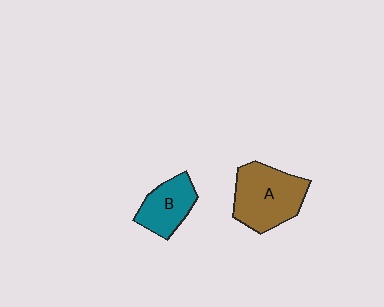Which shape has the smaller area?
Shape B (teal).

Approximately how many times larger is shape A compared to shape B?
Approximately 1.6 times.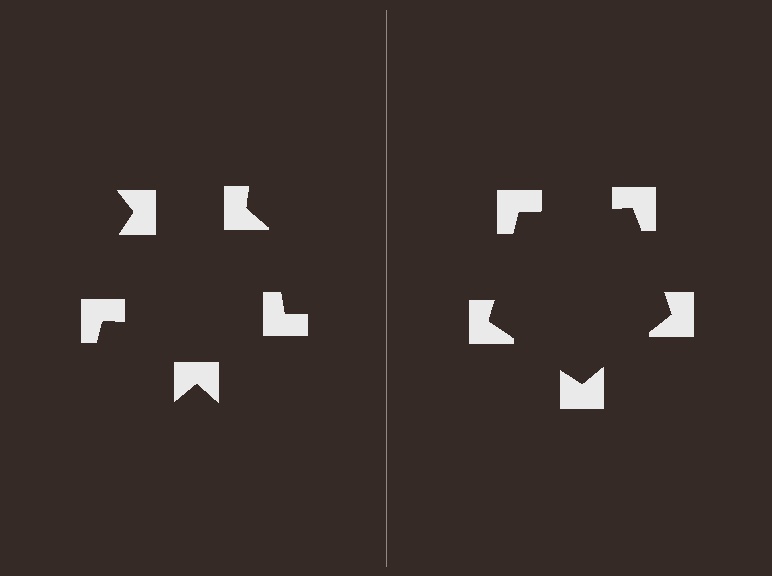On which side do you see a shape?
An illusory pentagon appears on the right side. On the left side the wedge cuts are rotated, so no coherent shape forms.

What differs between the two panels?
The notched squares are positioned identically on both sides; only the wedge orientations differ. On the right they align to a pentagon; on the left they are misaligned.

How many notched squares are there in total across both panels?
10 — 5 on each side.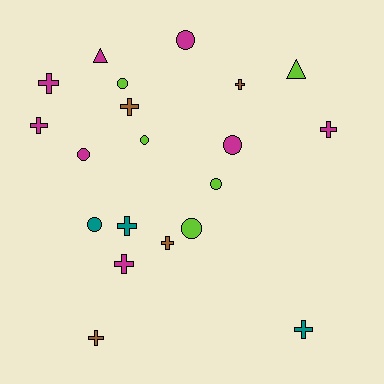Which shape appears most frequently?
Cross, with 10 objects.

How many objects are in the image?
There are 20 objects.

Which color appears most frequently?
Magenta, with 8 objects.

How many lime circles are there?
There are 4 lime circles.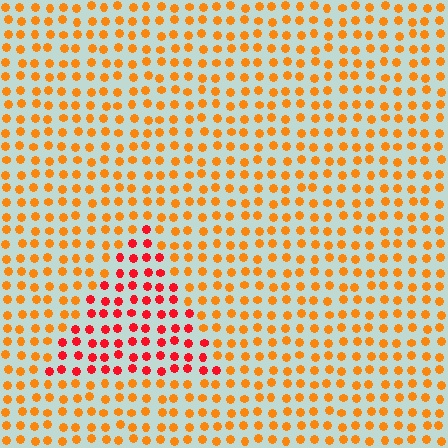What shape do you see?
I see a triangle.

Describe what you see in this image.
The image is filled with small orange elements in a uniform arrangement. A triangle-shaped region is visible where the elements are tinted to a slightly different hue, forming a subtle color boundary.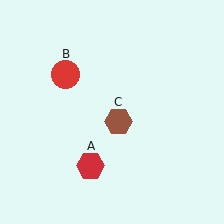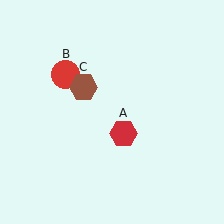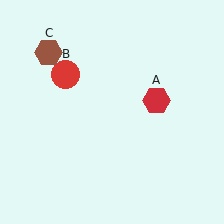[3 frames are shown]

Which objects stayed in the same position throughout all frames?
Red circle (object B) remained stationary.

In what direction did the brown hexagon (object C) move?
The brown hexagon (object C) moved up and to the left.